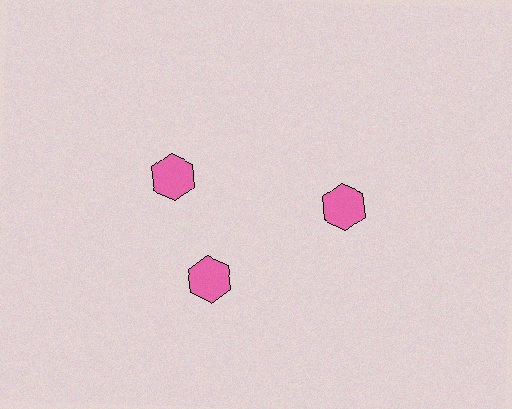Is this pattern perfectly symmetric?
No. The 3 pink hexagons are arranged in a ring, but one element near the 11 o'clock position is rotated out of alignment along the ring, breaking the 3-fold rotational symmetry.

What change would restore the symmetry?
The symmetry would be restored by rotating it back into even spacing with its neighbors so that all 3 hexagons sit at equal angles and equal distance from the center.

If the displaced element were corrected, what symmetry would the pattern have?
It would have 3-fold rotational symmetry — the pattern would map onto itself every 120 degrees.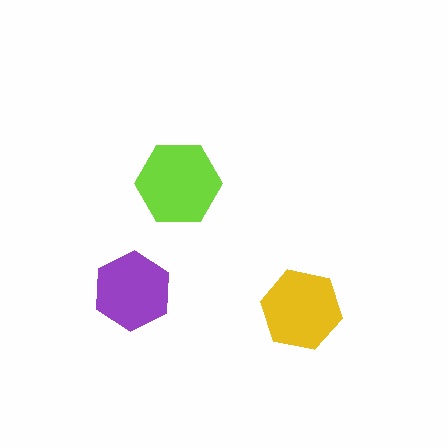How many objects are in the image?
There are 3 objects in the image.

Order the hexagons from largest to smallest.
the lime one, the yellow one, the purple one.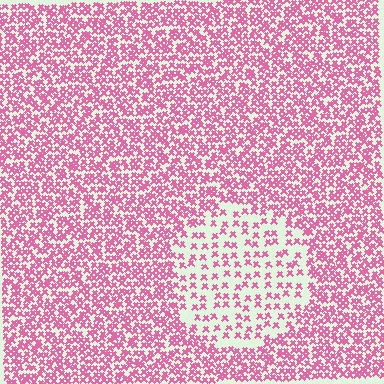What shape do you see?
I see a circle.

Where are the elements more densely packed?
The elements are more densely packed outside the circle boundary.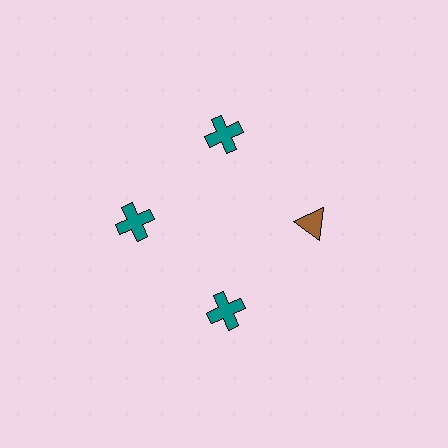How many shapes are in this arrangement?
There are 4 shapes arranged in a ring pattern.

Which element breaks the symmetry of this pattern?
The brown triangle at roughly the 3 o'clock position breaks the symmetry. All other shapes are teal crosses.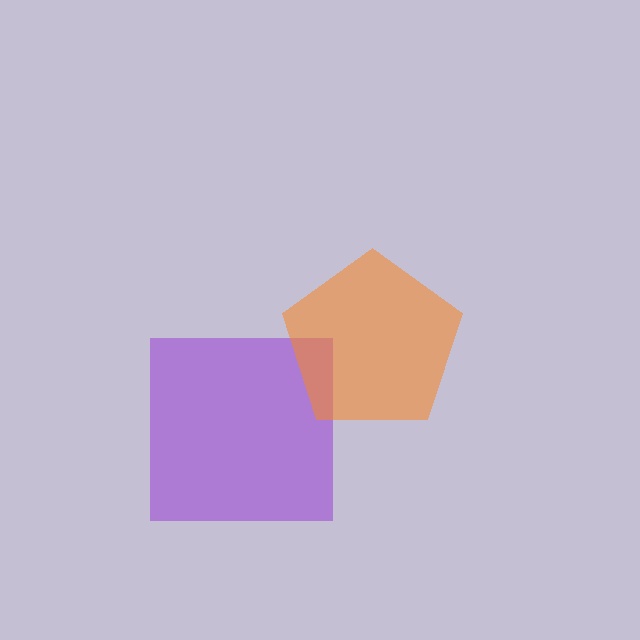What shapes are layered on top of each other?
The layered shapes are: a purple square, an orange pentagon.